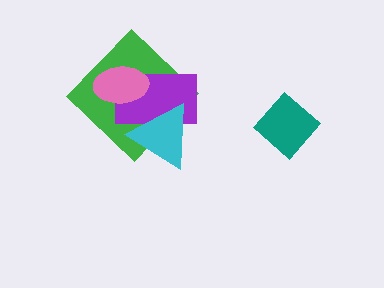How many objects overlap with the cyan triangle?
2 objects overlap with the cyan triangle.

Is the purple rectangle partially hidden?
Yes, it is partially covered by another shape.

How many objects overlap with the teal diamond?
0 objects overlap with the teal diamond.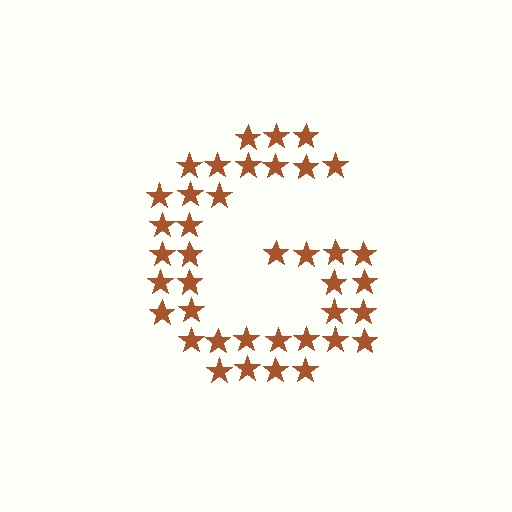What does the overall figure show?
The overall figure shows the letter G.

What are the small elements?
The small elements are stars.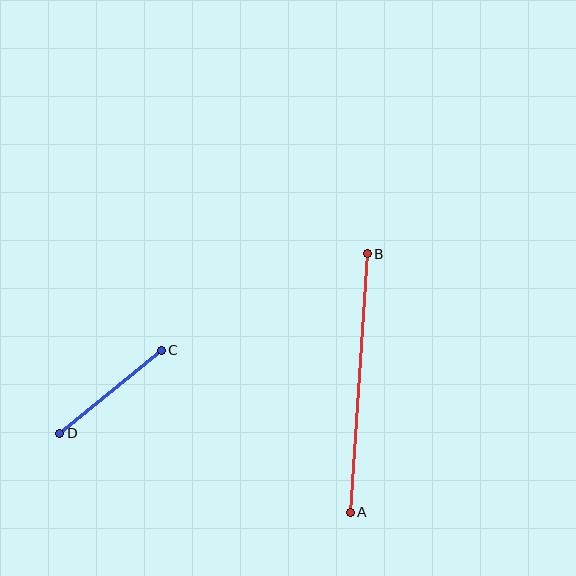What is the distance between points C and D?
The distance is approximately 131 pixels.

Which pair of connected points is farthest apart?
Points A and B are farthest apart.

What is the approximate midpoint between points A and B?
The midpoint is at approximately (359, 383) pixels.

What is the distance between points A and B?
The distance is approximately 259 pixels.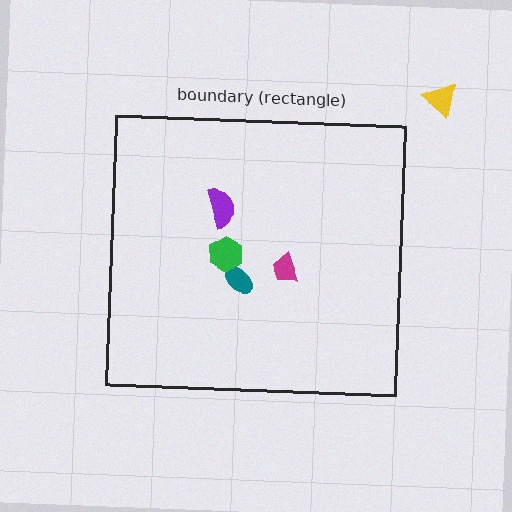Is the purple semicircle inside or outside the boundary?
Inside.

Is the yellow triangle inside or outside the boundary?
Outside.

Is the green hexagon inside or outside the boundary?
Inside.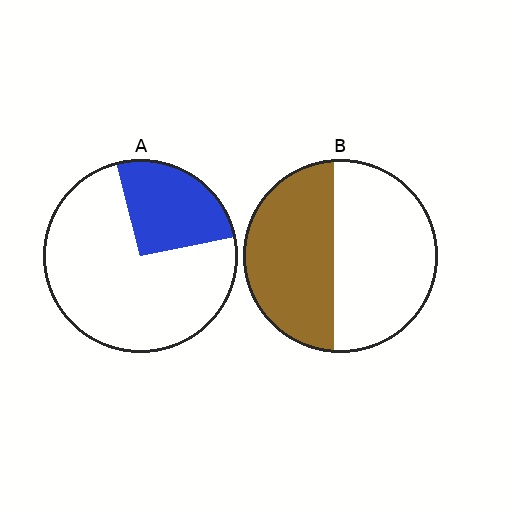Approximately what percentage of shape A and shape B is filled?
A is approximately 25% and B is approximately 45%.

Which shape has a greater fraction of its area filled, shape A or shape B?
Shape B.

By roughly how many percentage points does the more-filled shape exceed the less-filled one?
By roughly 20 percentage points (B over A).